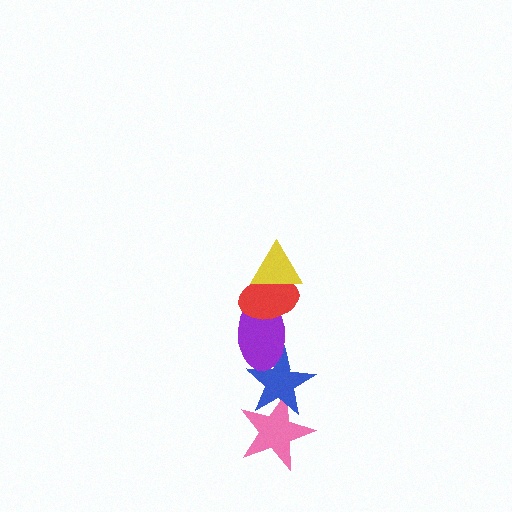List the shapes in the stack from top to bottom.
From top to bottom: the yellow triangle, the red ellipse, the purple ellipse, the blue star, the pink star.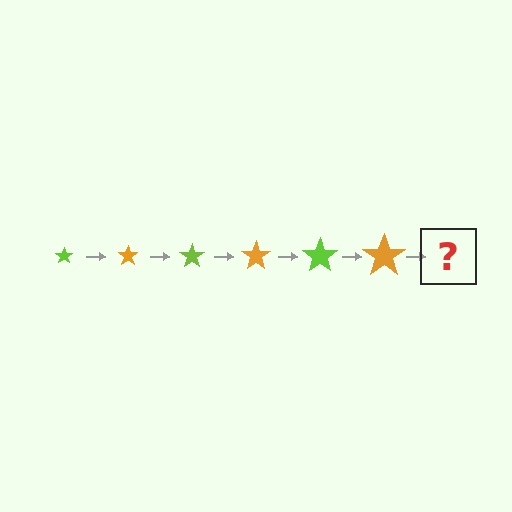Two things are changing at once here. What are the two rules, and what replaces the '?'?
The two rules are that the star grows larger each step and the color cycles through lime and orange. The '?' should be a lime star, larger than the previous one.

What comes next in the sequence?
The next element should be a lime star, larger than the previous one.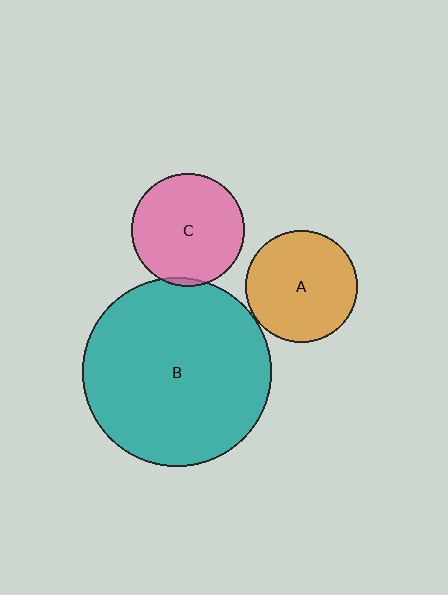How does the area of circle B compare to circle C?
Approximately 2.8 times.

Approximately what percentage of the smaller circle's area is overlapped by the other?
Approximately 5%.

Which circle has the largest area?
Circle B (teal).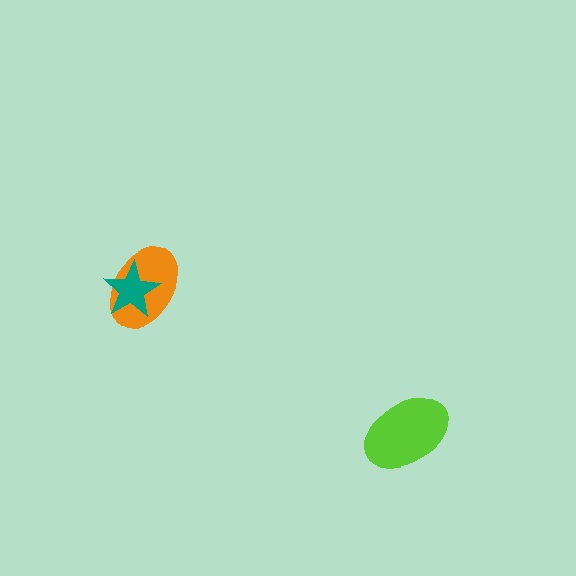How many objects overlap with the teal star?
1 object overlaps with the teal star.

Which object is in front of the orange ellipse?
The teal star is in front of the orange ellipse.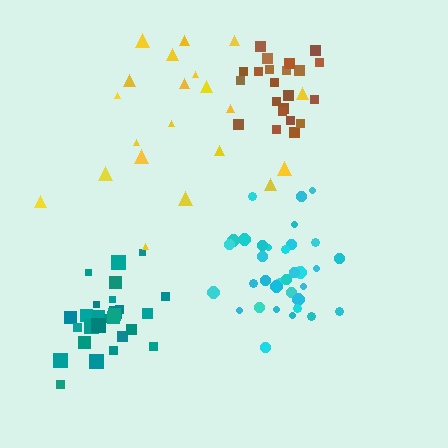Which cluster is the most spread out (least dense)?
Yellow.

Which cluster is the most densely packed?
Brown.